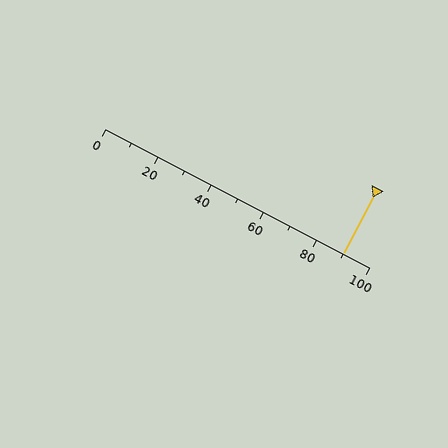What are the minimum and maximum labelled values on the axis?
The axis runs from 0 to 100.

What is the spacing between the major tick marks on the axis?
The major ticks are spaced 20 apart.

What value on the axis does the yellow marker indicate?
The marker indicates approximately 90.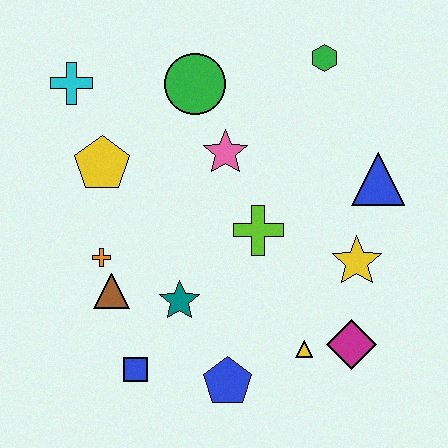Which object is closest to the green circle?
The pink star is closest to the green circle.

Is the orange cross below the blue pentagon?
No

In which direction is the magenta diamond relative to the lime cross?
The magenta diamond is below the lime cross.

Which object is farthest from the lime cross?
The cyan cross is farthest from the lime cross.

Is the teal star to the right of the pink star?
No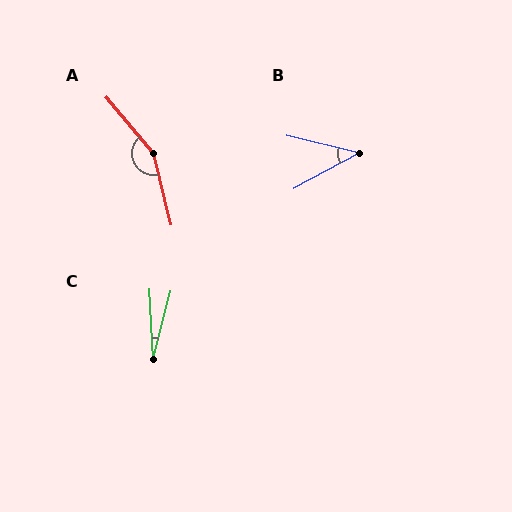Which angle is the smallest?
C, at approximately 17 degrees.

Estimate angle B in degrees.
Approximately 42 degrees.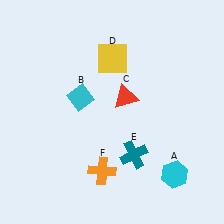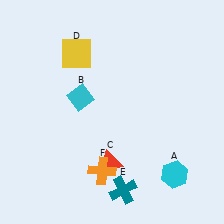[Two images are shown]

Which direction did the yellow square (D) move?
The yellow square (D) moved left.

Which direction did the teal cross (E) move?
The teal cross (E) moved down.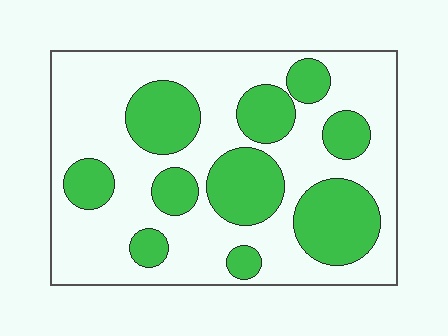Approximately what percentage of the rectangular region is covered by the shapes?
Approximately 35%.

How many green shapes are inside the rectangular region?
10.